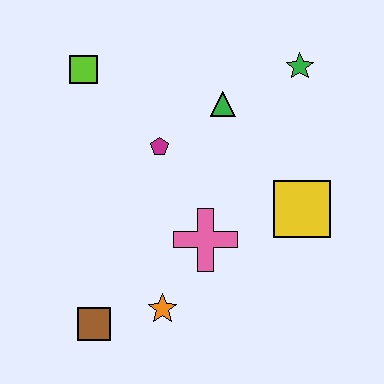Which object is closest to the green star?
The green triangle is closest to the green star.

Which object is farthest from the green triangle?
The brown square is farthest from the green triangle.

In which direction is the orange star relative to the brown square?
The orange star is to the right of the brown square.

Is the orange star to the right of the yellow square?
No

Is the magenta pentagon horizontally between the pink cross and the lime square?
Yes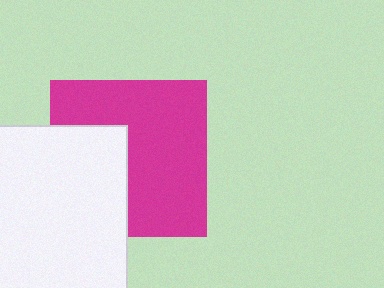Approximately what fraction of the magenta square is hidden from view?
Roughly 35% of the magenta square is hidden behind the white rectangle.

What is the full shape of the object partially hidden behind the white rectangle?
The partially hidden object is a magenta square.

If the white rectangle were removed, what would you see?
You would see the complete magenta square.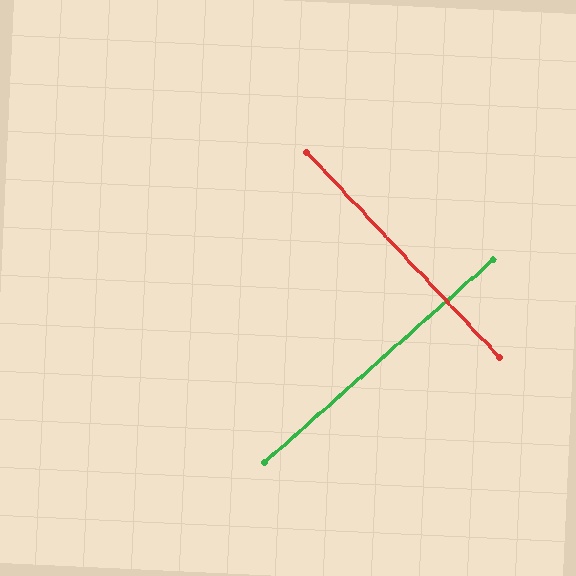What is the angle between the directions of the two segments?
Approximately 88 degrees.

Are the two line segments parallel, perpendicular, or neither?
Perpendicular — they meet at approximately 88°.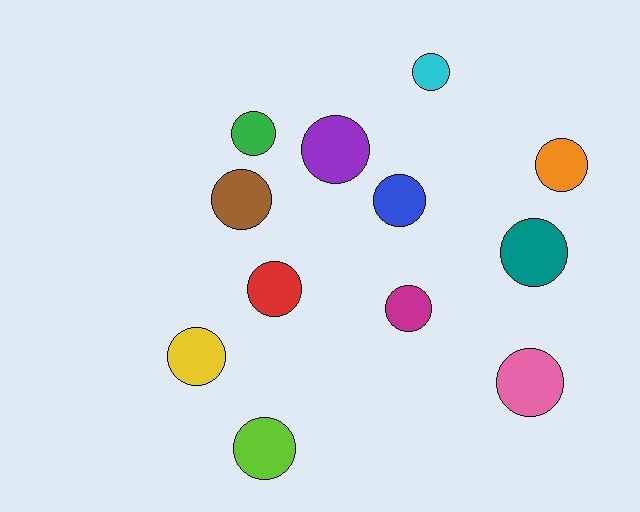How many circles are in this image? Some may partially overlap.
There are 12 circles.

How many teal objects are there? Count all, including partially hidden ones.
There is 1 teal object.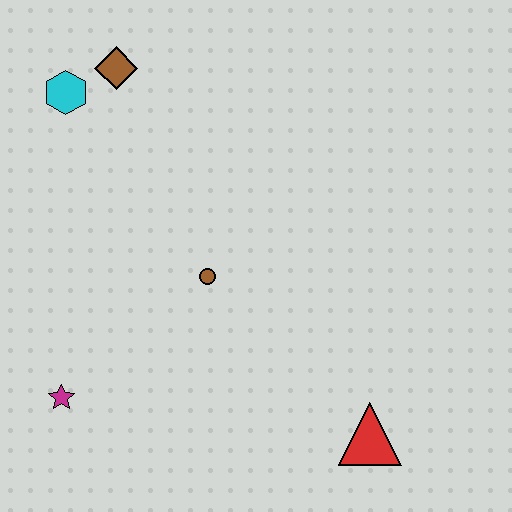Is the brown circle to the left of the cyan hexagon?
No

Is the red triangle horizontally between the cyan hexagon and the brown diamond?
No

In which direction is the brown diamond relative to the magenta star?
The brown diamond is above the magenta star.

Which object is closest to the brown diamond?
The cyan hexagon is closest to the brown diamond.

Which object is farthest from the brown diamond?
The red triangle is farthest from the brown diamond.